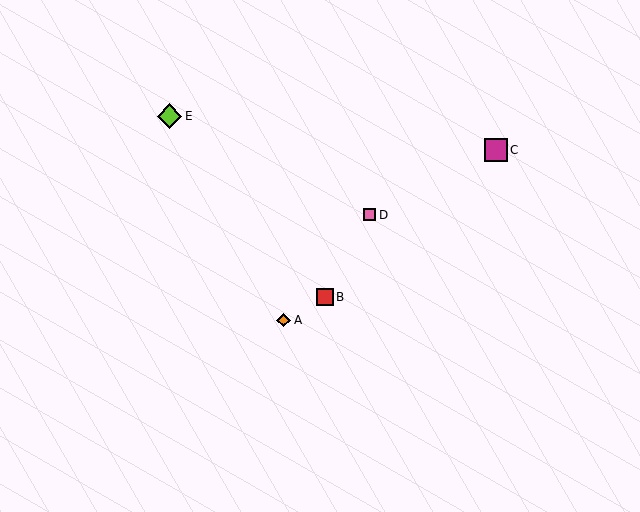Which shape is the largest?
The lime diamond (labeled E) is the largest.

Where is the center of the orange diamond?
The center of the orange diamond is at (284, 320).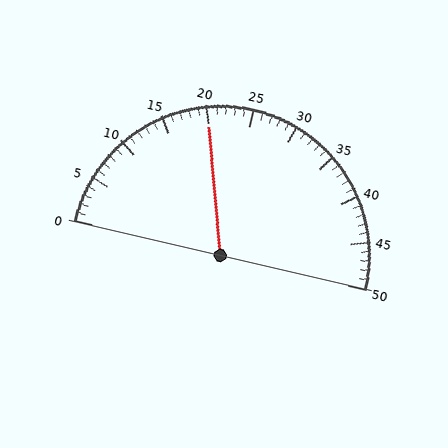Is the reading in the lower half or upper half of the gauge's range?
The reading is in the lower half of the range (0 to 50).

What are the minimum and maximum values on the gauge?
The gauge ranges from 0 to 50.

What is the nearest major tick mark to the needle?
The nearest major tick mark is 20.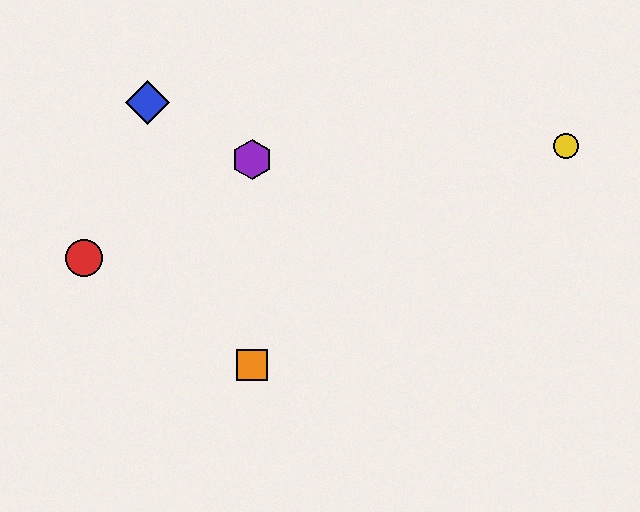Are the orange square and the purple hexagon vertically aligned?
Yes, both are at x≈252.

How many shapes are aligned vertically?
3 shapes (the green circle, the purple hexagon, the orange square) are aligned vertically.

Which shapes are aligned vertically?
The green circle, the purple hexagon, the orange square are aligned vertically.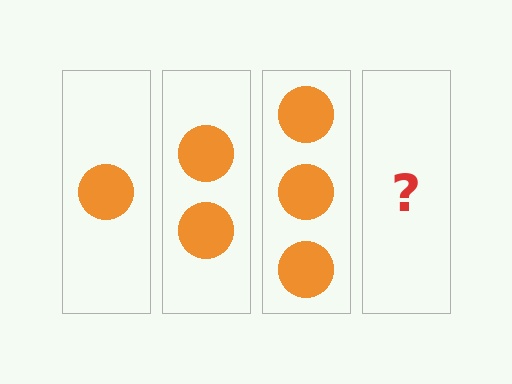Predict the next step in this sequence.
The next step is 4 circles.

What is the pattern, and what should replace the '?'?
The pattern is that each step adds one more circle. The '?' should be 4 circles.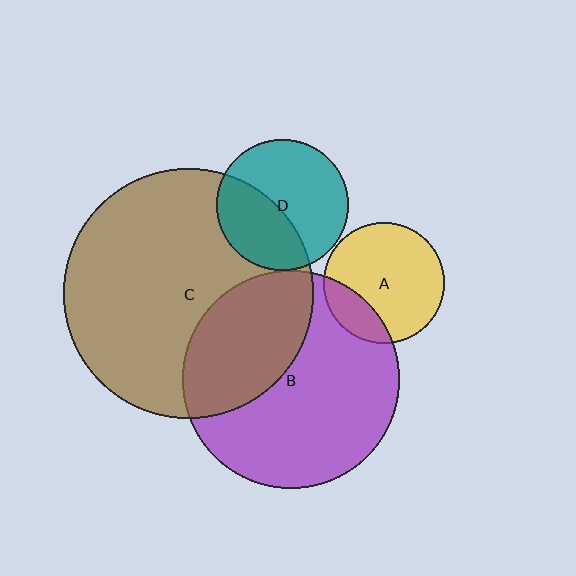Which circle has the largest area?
Circle C (brown).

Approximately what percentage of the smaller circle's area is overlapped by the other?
Approximately 20%.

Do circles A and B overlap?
Yes.